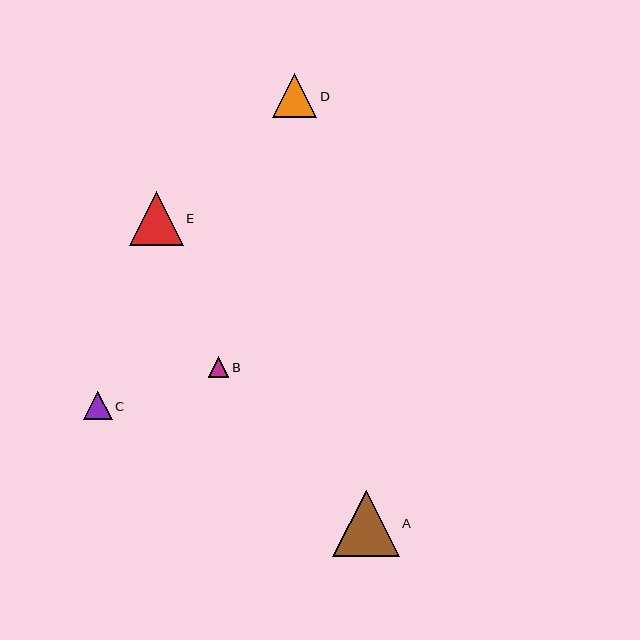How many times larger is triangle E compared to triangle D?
Triangle E is approximately 1.2 times the size of triangle D.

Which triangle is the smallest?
Triangle B is the smallest with a size of approximately 21 pixels.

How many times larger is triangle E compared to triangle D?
Triangle E is approximately 1.2 times the size of triangle D.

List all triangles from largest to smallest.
From largest to smallest: A, E, D, C, B.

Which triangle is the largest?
Triangle A is the largest with a size of approximately 66 pixels.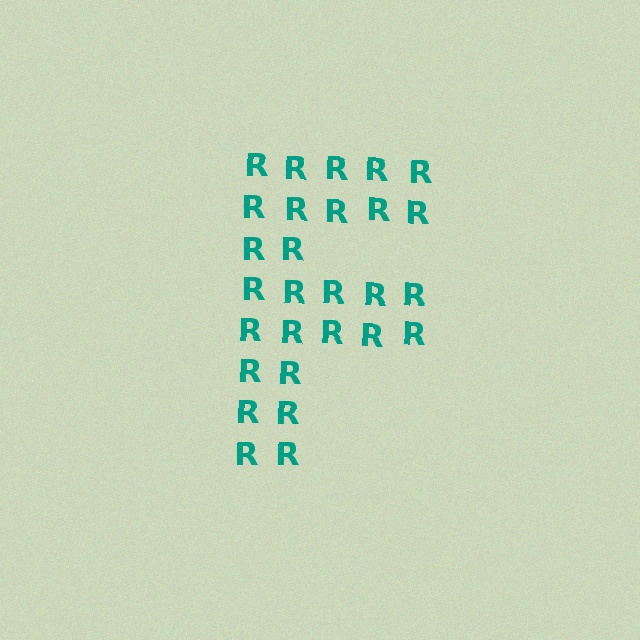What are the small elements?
The small elements are letter R's.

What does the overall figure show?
The overall figure shows the letter F.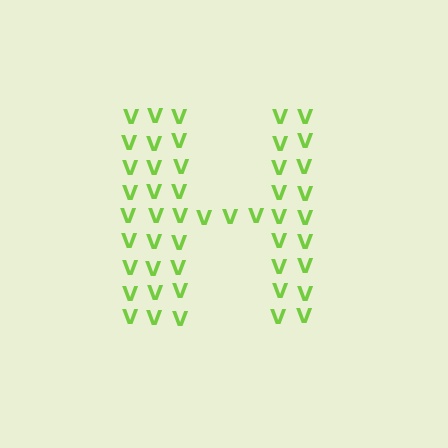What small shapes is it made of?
It is made of small letter V's.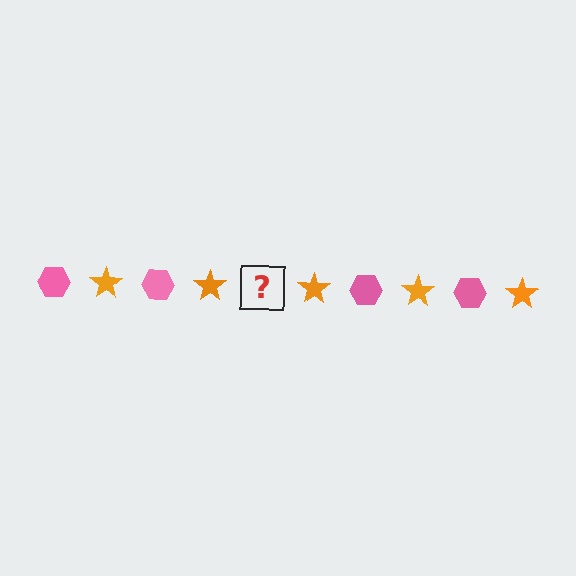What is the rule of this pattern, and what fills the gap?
The rule is that the pattern alternates between pink hexagon and orange star. The gap should be filled with a pink hexagon.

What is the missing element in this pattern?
The missing element is a pink hexagon.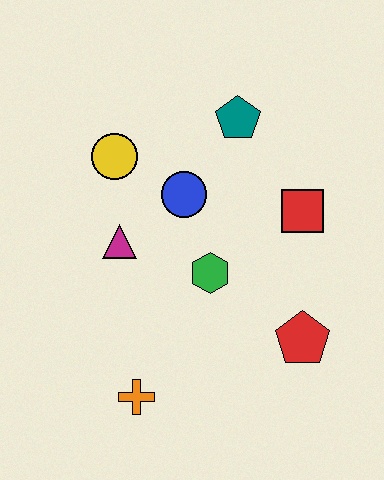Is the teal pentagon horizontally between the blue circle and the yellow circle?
No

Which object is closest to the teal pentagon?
The blue circle is closest to the teal pentagon.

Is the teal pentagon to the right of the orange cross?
Yes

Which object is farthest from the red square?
The orange cross is farthest from the red square.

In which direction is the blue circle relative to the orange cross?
The blue circle is above the orange cross.